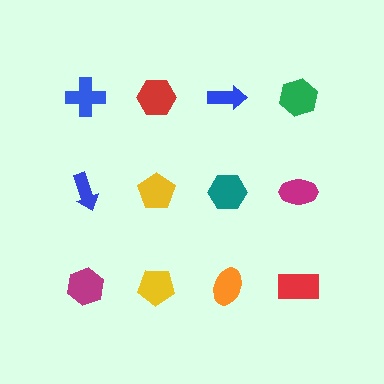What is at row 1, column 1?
A blue cross.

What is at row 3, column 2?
A yellow pentagon.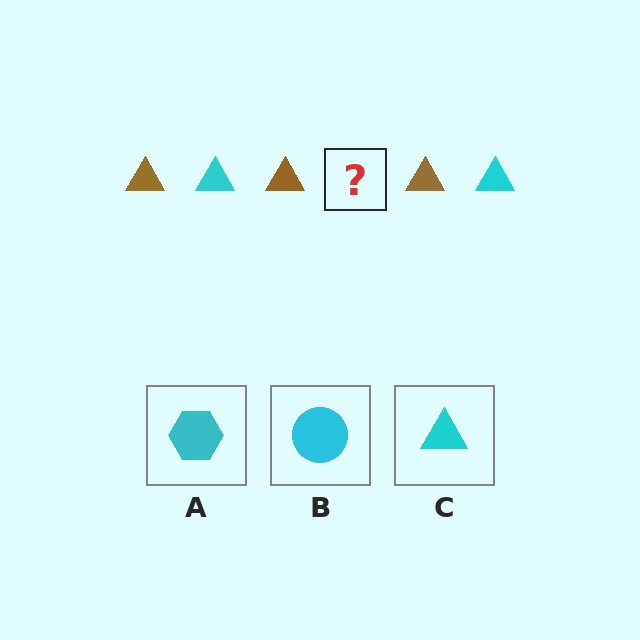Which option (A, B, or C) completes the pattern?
C.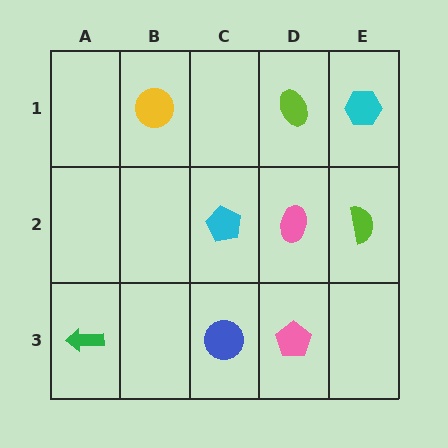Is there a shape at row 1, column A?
No, that cell is empty.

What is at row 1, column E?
A cyan hexagon.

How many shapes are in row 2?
3 shapes.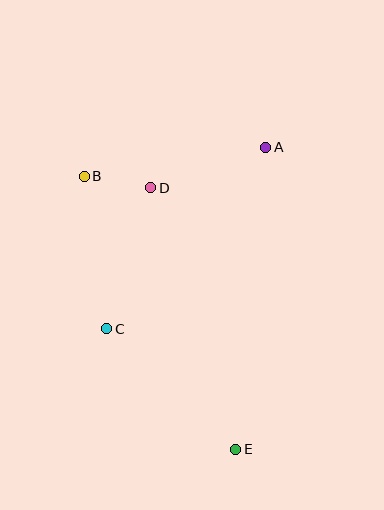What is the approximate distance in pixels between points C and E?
The distance between C and E is approximately 177 pixels.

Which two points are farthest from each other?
Points B and E are farthest from each other.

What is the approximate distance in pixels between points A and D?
The distance between A and D is approximately 122 pixels.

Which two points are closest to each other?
Points B and D are closest to each other.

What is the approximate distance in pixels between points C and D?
The distance between C and D is approximately 148 pixels.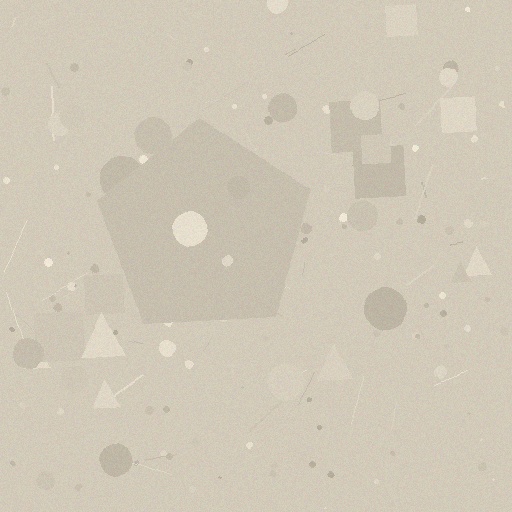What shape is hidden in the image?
A pentagon is hidden in the image.